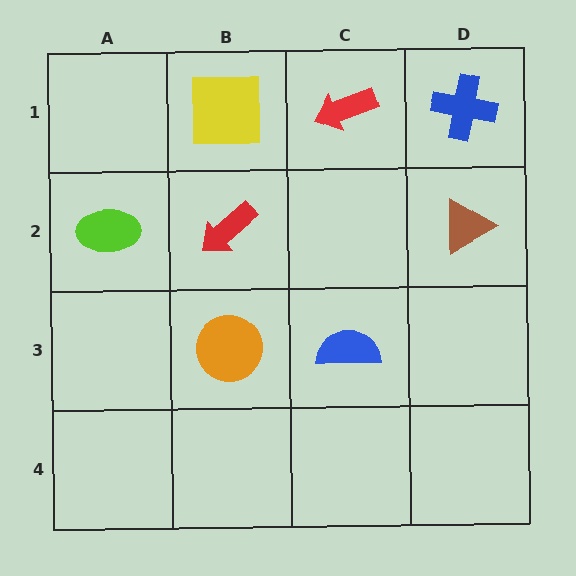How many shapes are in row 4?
0 shapes.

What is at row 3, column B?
An orange circle.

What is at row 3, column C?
A blue semicircle.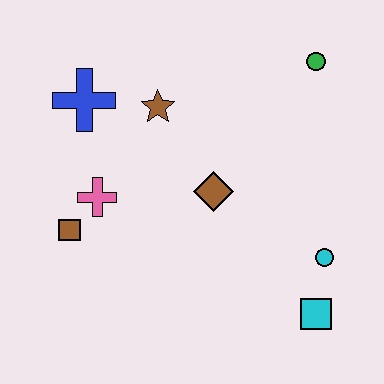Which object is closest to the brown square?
The pink cross is closest to the brown square.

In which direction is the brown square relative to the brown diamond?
The brown square is to the left of the brown diamond.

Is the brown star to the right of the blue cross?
Yes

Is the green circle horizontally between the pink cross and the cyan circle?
Yes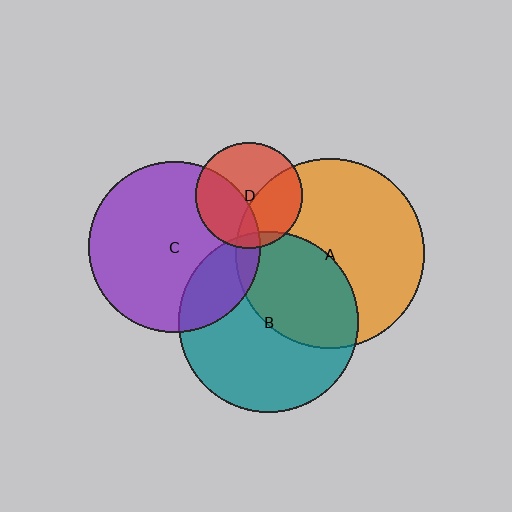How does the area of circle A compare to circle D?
Approximately 3.2 times.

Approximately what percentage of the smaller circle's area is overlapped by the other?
Approximately 40%.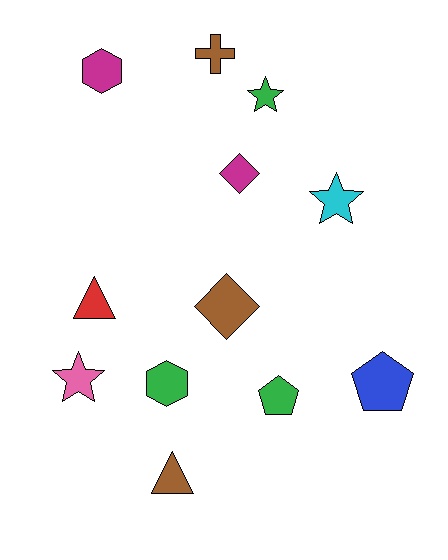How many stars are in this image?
There are 3 stars.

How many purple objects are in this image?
There are no purple objects.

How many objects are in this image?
There are 12 objects.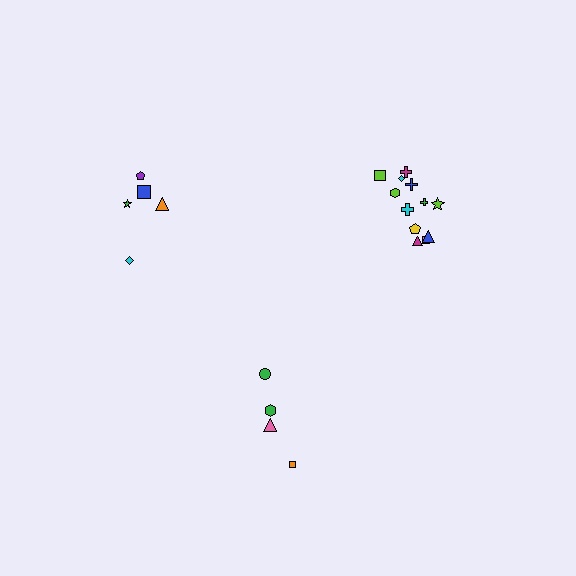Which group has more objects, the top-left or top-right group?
The top-right group.